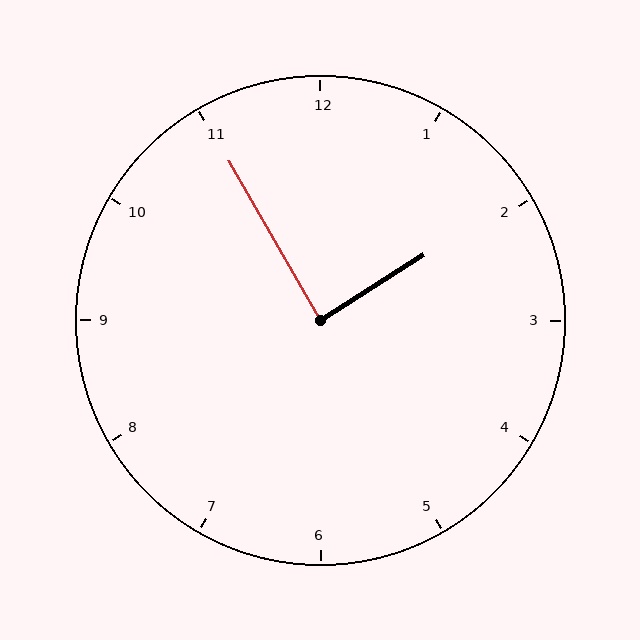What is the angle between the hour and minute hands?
Approximately 88 degrees.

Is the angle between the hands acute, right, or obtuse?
It is right.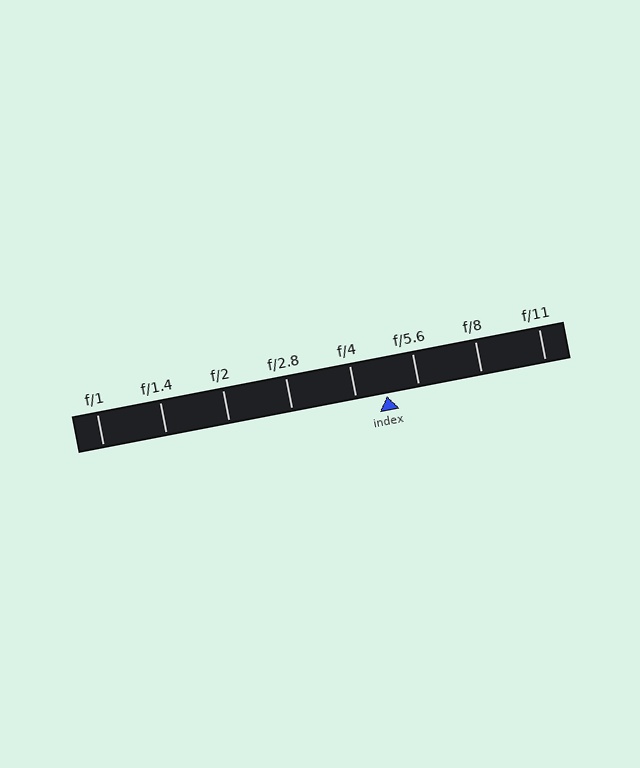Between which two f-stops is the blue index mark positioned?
The index mark is between f/4 and f/5.6.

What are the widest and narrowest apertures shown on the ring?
The widest aperture shown is f/1 and the narrowest is f/11.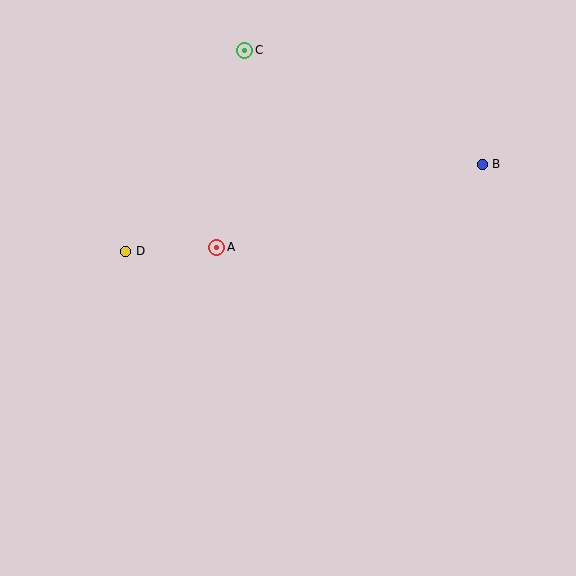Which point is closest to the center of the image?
Point A at (217, 247) is closest to the center.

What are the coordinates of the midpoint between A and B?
The midpoint between A and B is at (349, 206).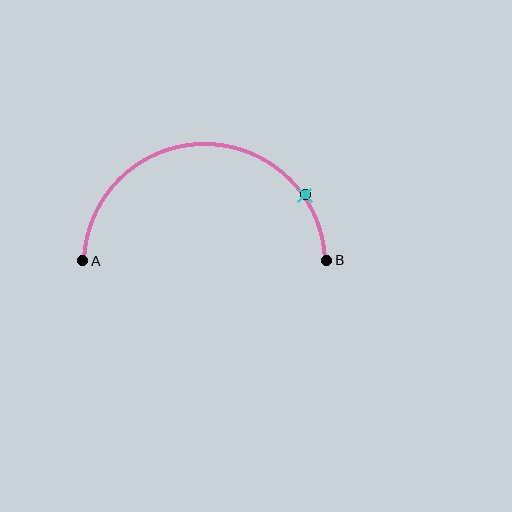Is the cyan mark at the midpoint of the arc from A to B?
No. The cyan mark lies on the arc but is closer to endpoint B. The arc midpoint would be at the point on the curve equidistant along the arc from both A and B.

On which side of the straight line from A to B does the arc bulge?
The arc bulges above the straight line connecting A and B.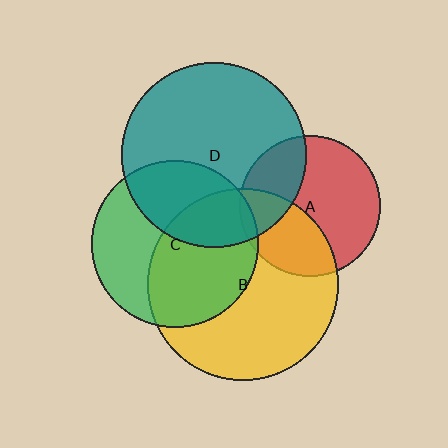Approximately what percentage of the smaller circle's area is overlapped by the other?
Approximately 55%.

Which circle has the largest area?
Circle B (yellow).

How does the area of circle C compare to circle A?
Approximately 1.4 times.